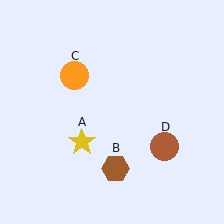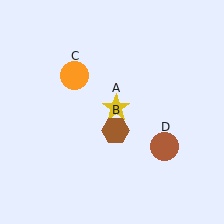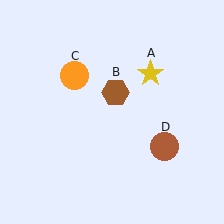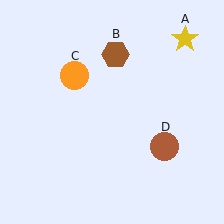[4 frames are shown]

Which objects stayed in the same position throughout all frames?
Orange circle (object C) and brown circle (object D) remained stationary.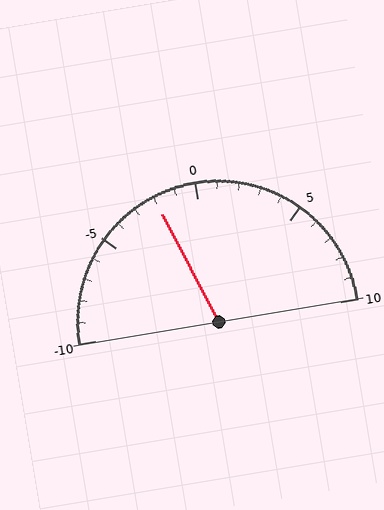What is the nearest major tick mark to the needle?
The nearest major tick mark is 0.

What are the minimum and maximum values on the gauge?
The gauge ranges from -10 to 10.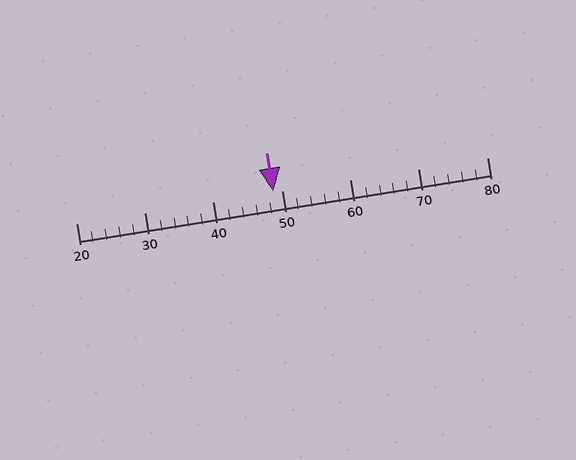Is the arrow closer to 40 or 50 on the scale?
The arrow is closer to 50.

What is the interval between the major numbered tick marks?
The major tick marks are spaced 10 units apart.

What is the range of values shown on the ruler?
The ruler shows values from 20 to 80.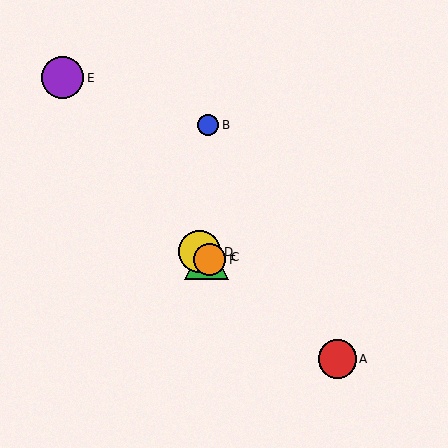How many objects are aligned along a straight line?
4 objects (A, C, D, F) are aligned along a straight line.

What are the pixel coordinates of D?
Object D is at (200, 252).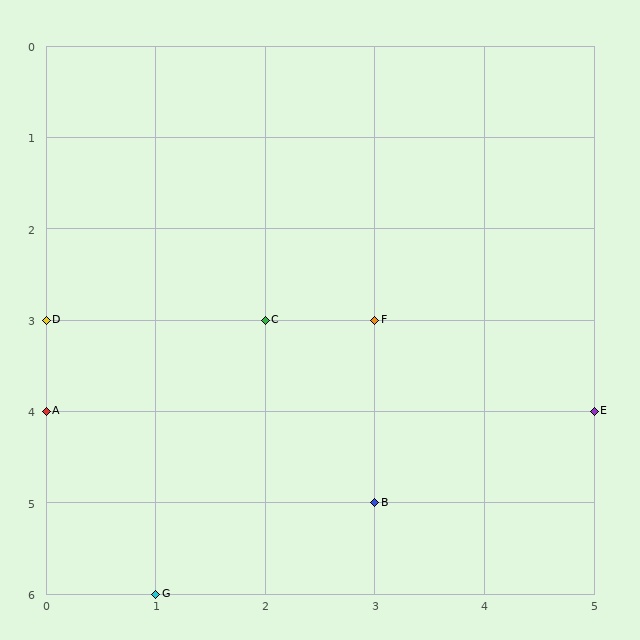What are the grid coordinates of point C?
Point C is at grid coordinates (2, 3).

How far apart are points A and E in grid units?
Points A and E are 5 columns apart.